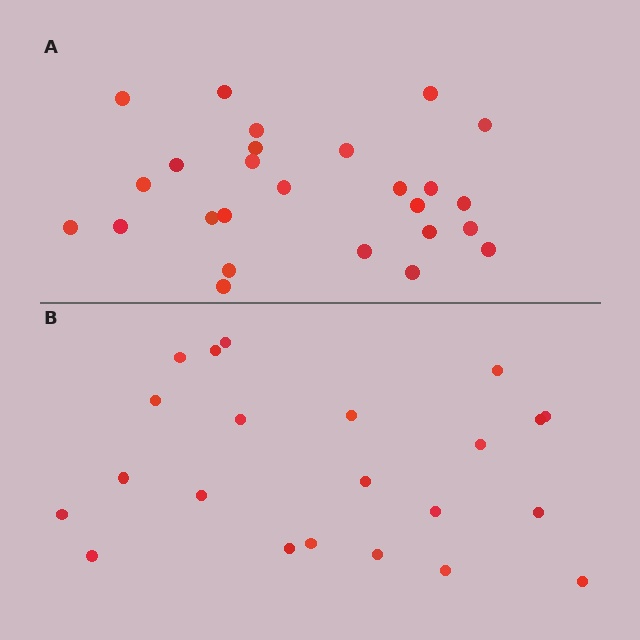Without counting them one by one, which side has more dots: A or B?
Region A (the top region) has more dots.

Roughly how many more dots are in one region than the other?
Region A has about 4 more dots than region B.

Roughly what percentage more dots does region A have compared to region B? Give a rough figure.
About 20% more.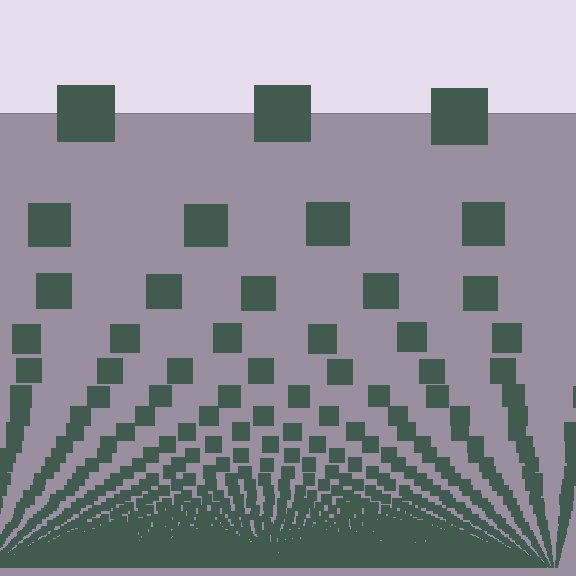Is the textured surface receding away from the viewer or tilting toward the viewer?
The surface appears to tilt toward the viewer. Texture elements get larger and sparser toward the top.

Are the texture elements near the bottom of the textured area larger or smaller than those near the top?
Smaller. The gradient is inverted — elements near the bottom are smaller and denser.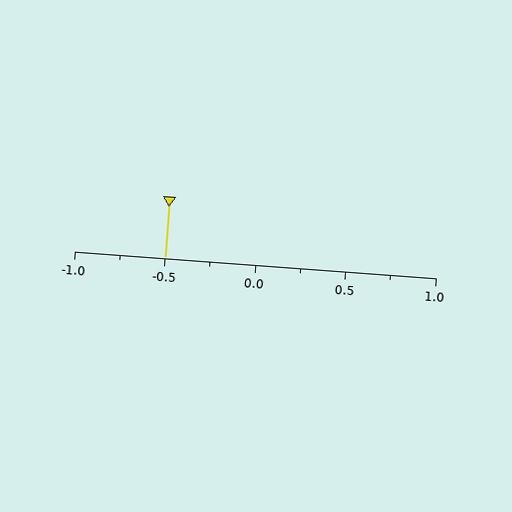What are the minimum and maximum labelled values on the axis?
The axis runs from -1.0 to 1.0.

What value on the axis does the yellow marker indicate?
The marker indicates approximately -0.5.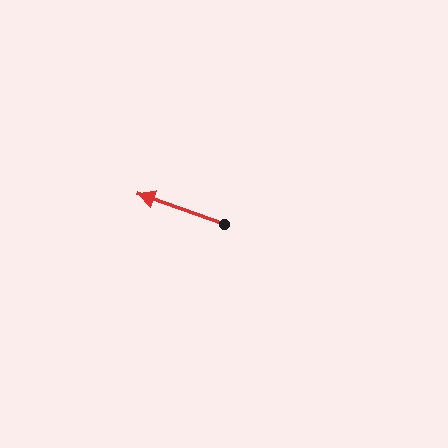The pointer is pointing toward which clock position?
Roughly 10 o'clock.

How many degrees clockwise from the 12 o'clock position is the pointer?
Approximately 289 degrees.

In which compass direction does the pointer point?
West.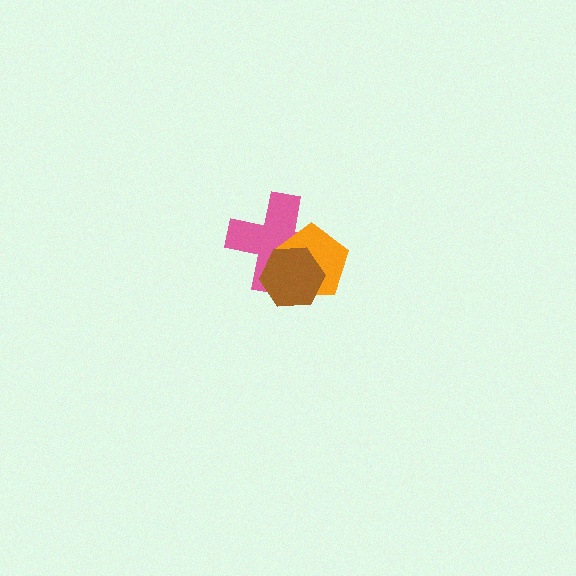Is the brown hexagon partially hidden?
No, no other shape covers it.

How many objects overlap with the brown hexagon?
2 objects overlap with the brown hexagon.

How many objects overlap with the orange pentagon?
2 objects overlap with the orange pentagon.